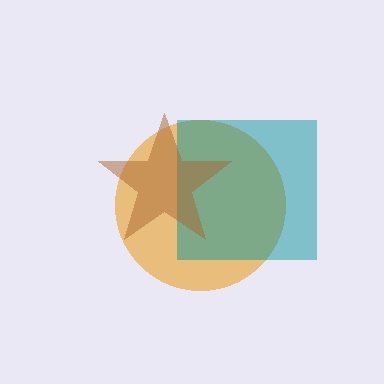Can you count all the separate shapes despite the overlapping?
Yes, there are 3 separate shapes.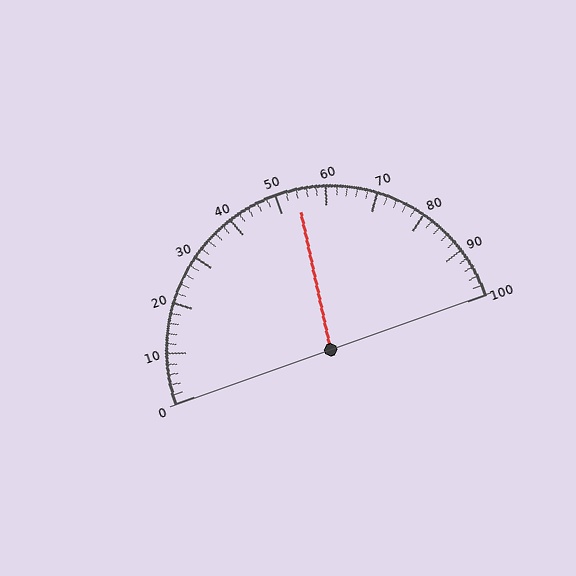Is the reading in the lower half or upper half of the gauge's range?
The reading is in the upper half of the range (0 to 100).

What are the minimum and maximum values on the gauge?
The gauge ranges from 0 to 100.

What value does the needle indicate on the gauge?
The needle indicates approximately 54.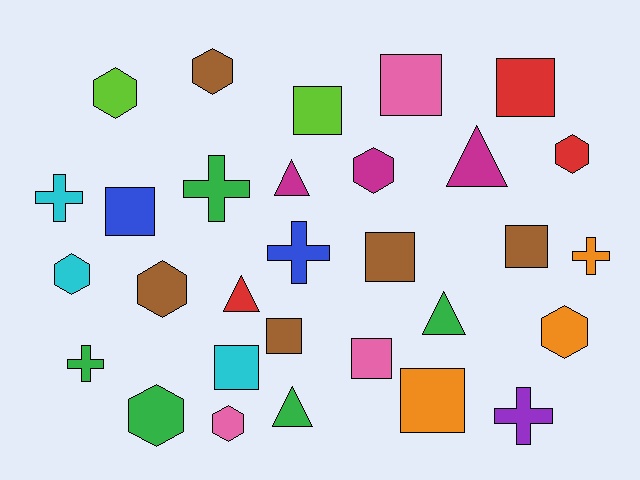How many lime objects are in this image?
There are 2 lime objects.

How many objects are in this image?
There are 30 objects.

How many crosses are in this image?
There are 6 crosses.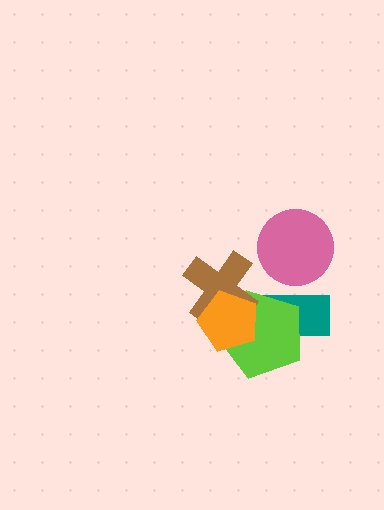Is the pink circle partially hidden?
No, no other shape covers it.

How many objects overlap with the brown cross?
2 objects overlap with the brown cross.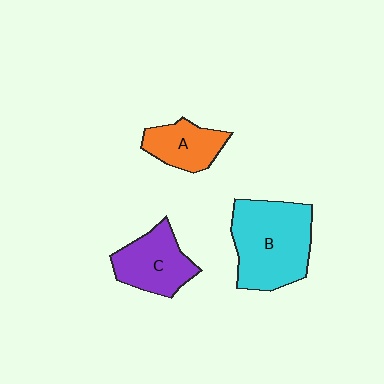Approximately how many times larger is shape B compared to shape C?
Approximately 1.6 times.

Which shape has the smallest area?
Shape A (orange).